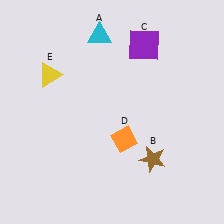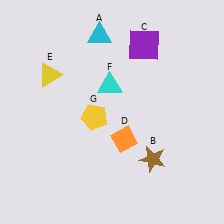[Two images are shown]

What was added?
A cyan triangle (F), a yellow pentagon (G) were added in Image 2.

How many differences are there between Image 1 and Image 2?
There are 2 differences between the two images.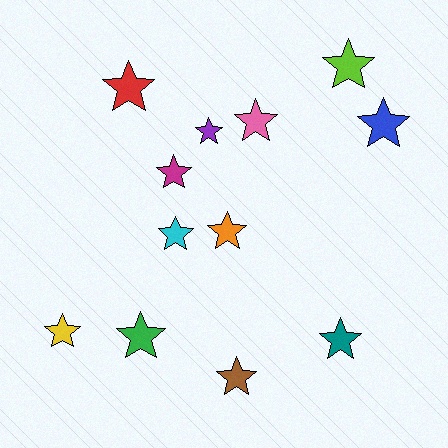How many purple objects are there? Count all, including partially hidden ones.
There is 1 purple object.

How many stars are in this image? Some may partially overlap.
There are 12 stars.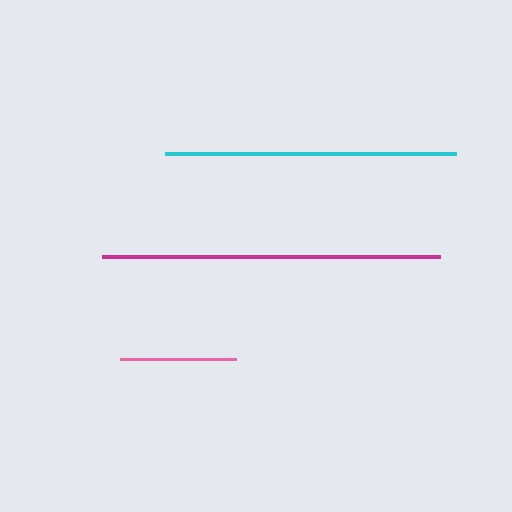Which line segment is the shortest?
The pink line is the shortest at approximately 116 pixels.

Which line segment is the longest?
The magenta line is the longest at approximately 338 pixels.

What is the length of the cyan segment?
The cyan segment is approximately 291 pixels long.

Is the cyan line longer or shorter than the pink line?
The cyan line is longer than the pink line.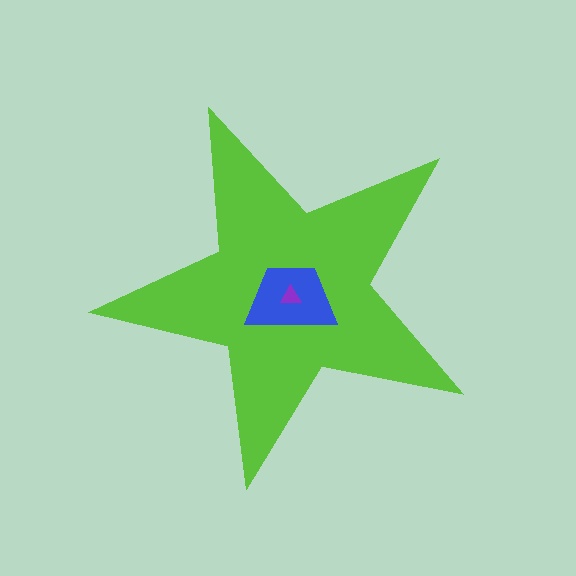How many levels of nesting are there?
3.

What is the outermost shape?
The lime star.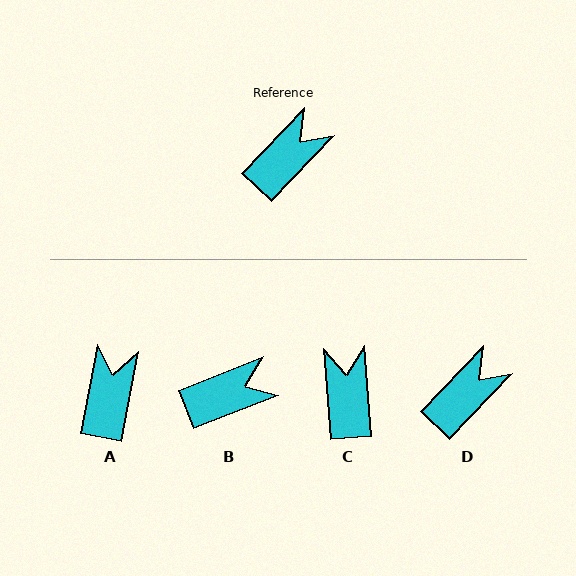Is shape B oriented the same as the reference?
No, it is off by about 25 degrees.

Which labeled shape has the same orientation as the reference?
D.